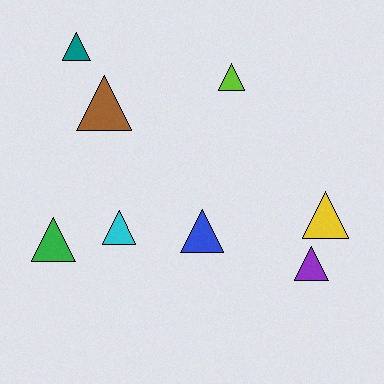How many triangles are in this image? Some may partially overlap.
There are 8 triangles.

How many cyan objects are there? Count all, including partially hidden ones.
There is 1 cyan object.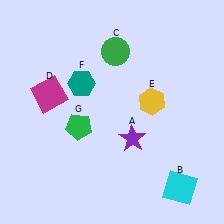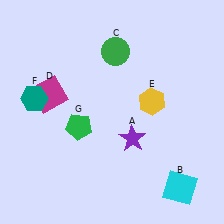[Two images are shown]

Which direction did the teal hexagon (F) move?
The teal hexagon (F) moved left.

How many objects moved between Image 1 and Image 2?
1 object moved between the two images.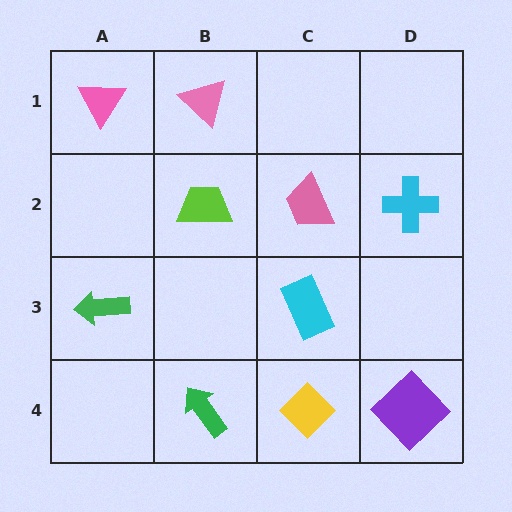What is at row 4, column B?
A green arrow.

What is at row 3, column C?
A cyan rectangle.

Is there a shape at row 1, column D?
No, that cell is empty.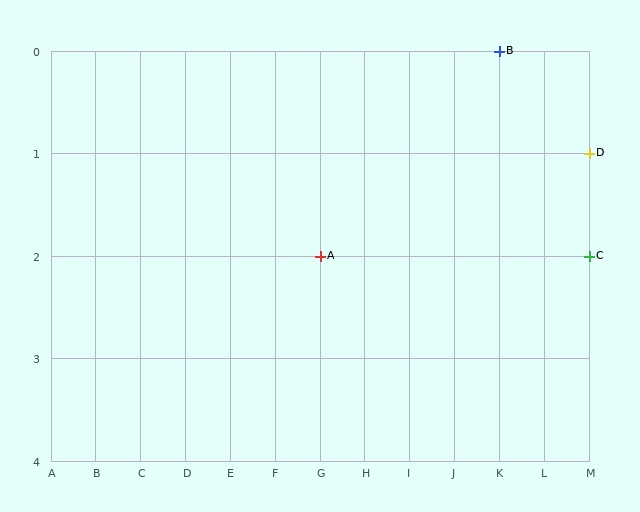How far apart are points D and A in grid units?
Points D and A are 6 columns and 1 row apart (about 6.1 grid units diagonally).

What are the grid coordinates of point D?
Point D is at grid coordinates (M, 1).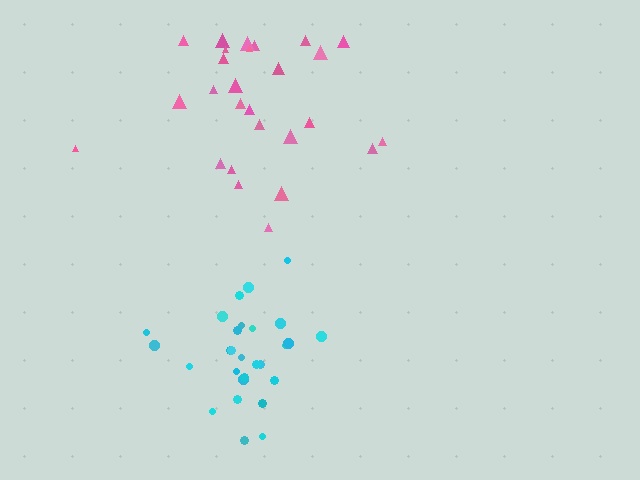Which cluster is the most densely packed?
Cyan.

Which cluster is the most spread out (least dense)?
Pink.